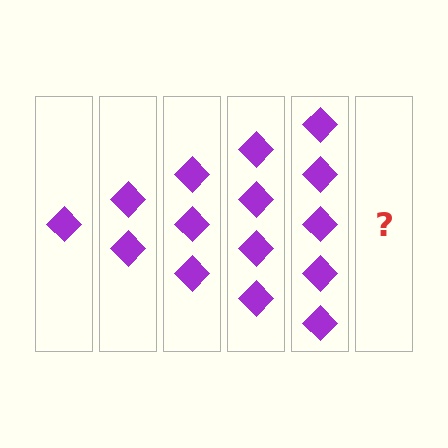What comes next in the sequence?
The next element should be 6 diamonds.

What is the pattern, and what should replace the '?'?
The pattern is that each step adds one more diamond. The '?' should be 6 diamonds.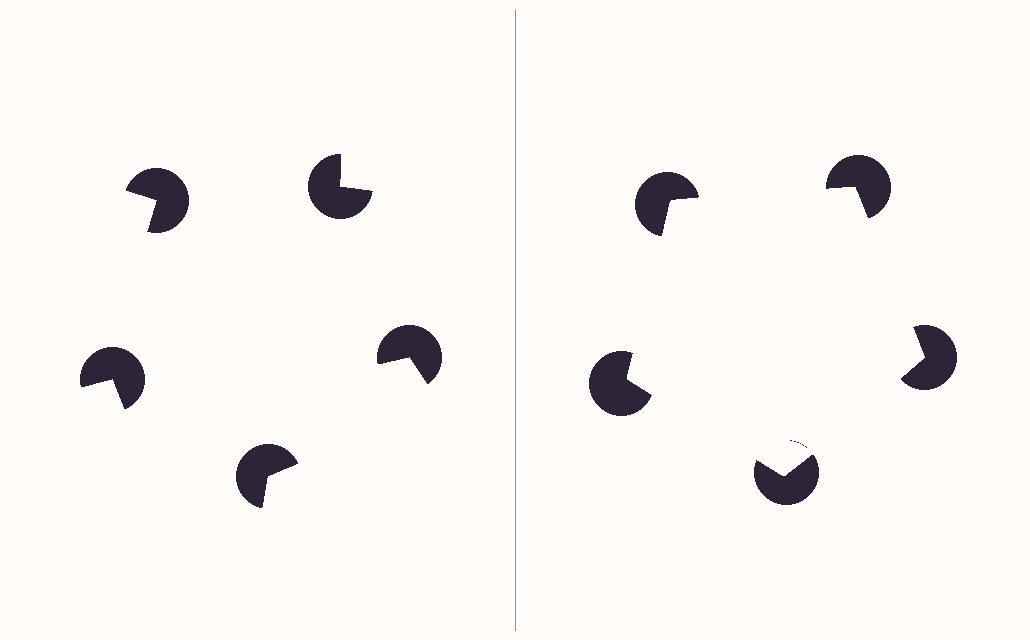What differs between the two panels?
The pac-man discs are positioned identically on both sides; only the wedge orientations differ. On the right they align to a pentagon; on the left they are misaligned.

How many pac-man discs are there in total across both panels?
10 — 5 on each side.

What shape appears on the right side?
An illusory pentagon.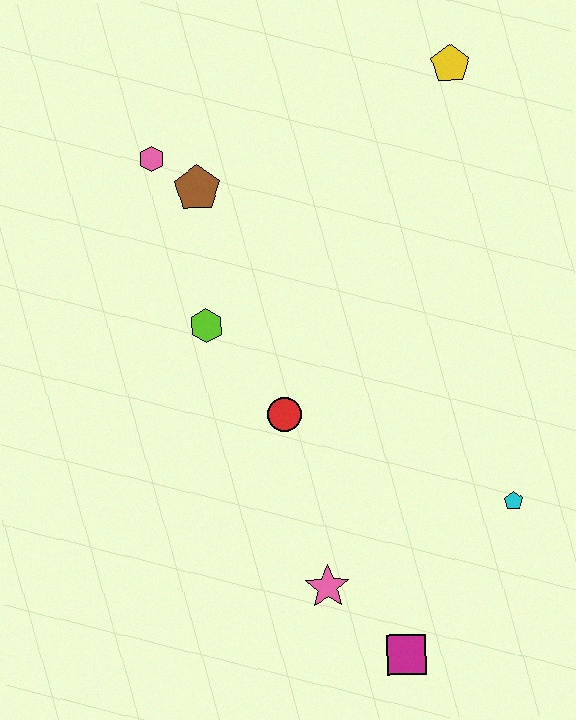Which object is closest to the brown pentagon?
The pink hexagon is closest to the brown pentagon.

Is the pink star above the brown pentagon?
No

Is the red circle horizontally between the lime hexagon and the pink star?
Yes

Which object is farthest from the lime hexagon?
The magenta square is farthest from the lime hexagon.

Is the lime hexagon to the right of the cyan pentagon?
No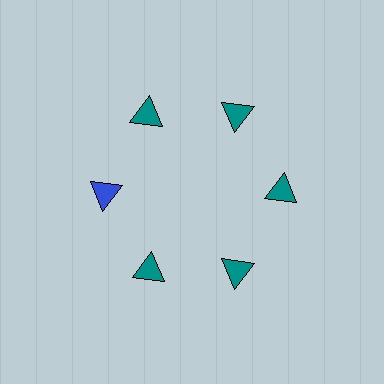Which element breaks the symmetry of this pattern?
The blue triangle at roughly the 9 o'clock position breaks the symmetry. All other shapes are teal triangles.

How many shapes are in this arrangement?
There are 6 shapes arranged in a ring pattern.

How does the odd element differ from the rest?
It has a different color: blue instead of teal.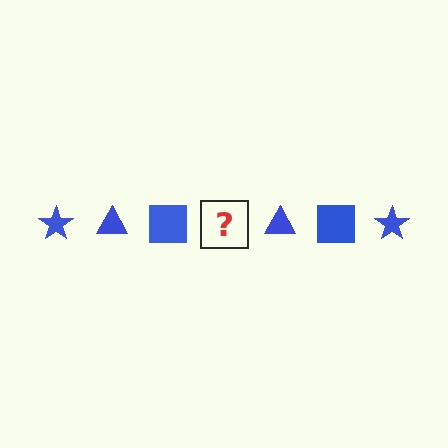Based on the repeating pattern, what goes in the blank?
The blank should be a blue star.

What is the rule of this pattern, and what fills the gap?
The rule is that the pattern cycles through star, triangle, square shapes in blue. The gap should be filled with a blue star.